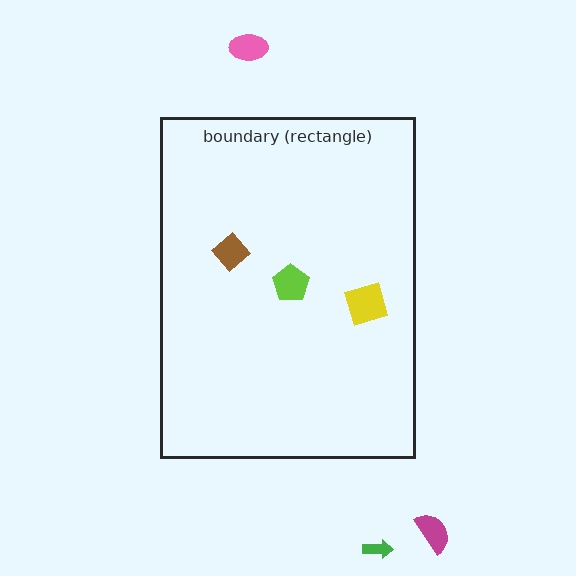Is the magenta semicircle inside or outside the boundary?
Outside.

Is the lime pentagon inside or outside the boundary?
Inside.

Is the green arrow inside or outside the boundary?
Outside.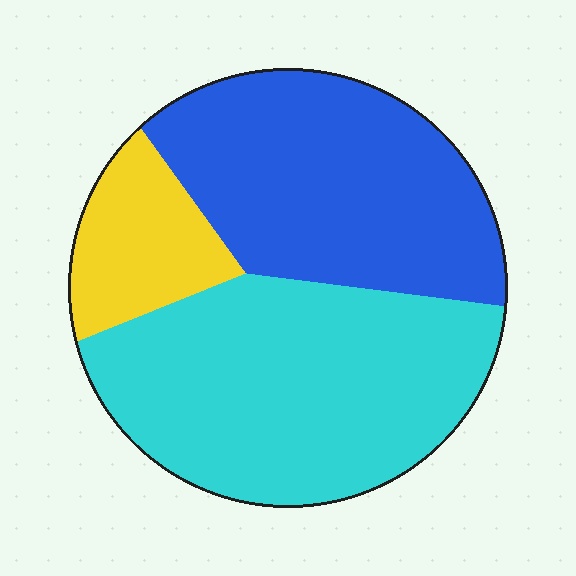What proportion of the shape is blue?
Blue covers roughly 40% of the shape.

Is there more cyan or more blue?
Cyan.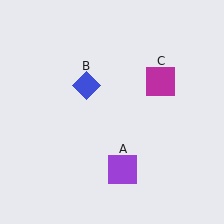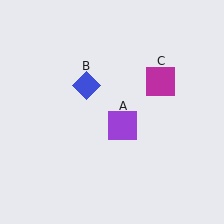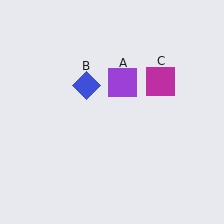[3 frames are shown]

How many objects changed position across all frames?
1 object changed position: purple square (object A).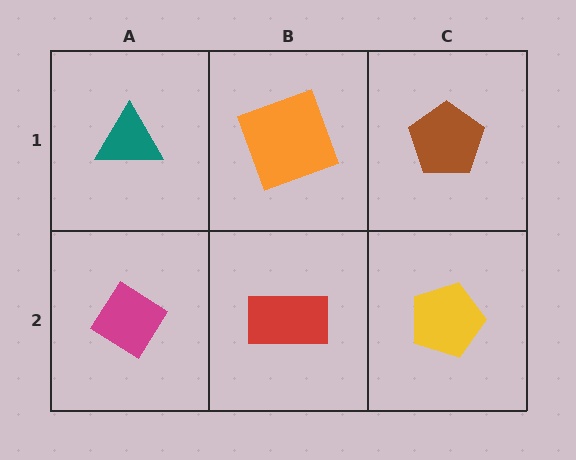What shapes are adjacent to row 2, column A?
A teal triangle (row 1, column A), a red rectangle (row 2, column B).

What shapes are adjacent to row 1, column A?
A magenta diamond (row 2, column A), an orange square (row 1, column B).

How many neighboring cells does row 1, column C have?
2.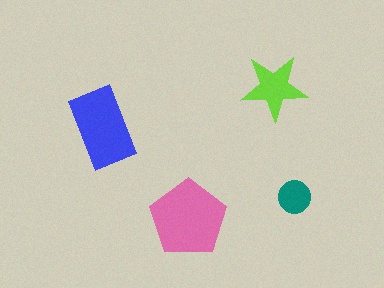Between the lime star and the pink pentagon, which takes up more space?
The pink pentagon.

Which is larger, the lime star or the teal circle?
The lime star.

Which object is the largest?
The pink pentagon.